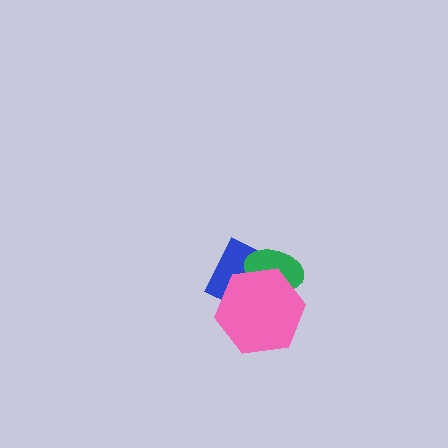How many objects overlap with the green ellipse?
2 objects overlap with the green ellipse.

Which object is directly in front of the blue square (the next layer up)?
The green ellipse is directly in front of the blue square.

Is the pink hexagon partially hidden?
No, no other shape covers it.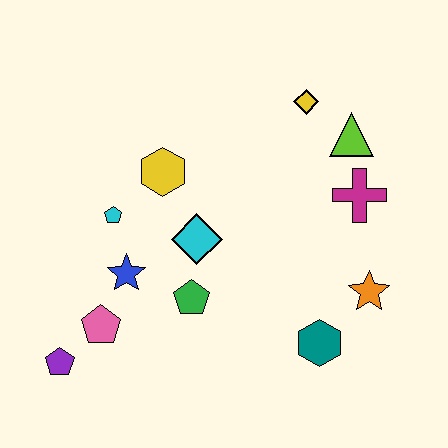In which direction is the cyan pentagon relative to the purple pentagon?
The cyan pentagon is above the purple pentagon.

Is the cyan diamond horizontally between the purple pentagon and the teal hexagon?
Yes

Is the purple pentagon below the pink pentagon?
Yes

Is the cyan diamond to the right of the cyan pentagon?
Yes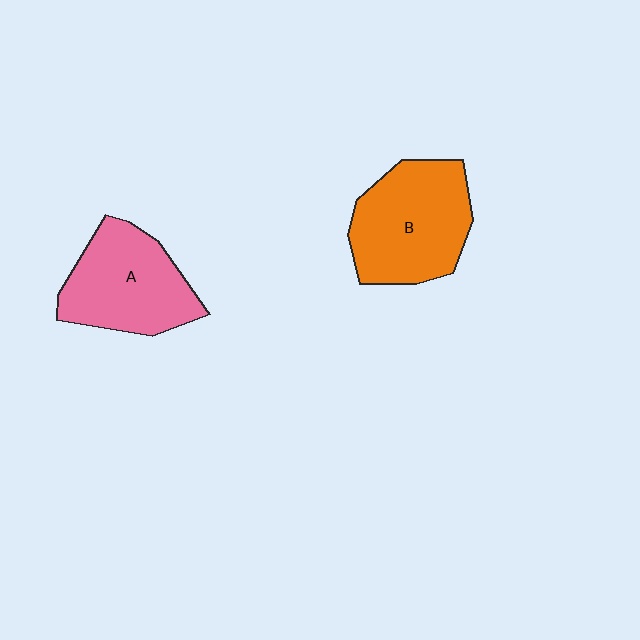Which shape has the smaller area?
Shape A (pink).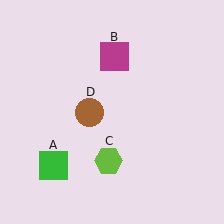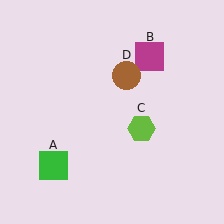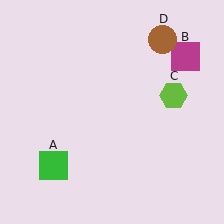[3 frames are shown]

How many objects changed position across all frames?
3 objects changed position: magenta square (object B), lime hexagon (object C), brown circle (object D).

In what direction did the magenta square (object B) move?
The magenta square (object B) moved right.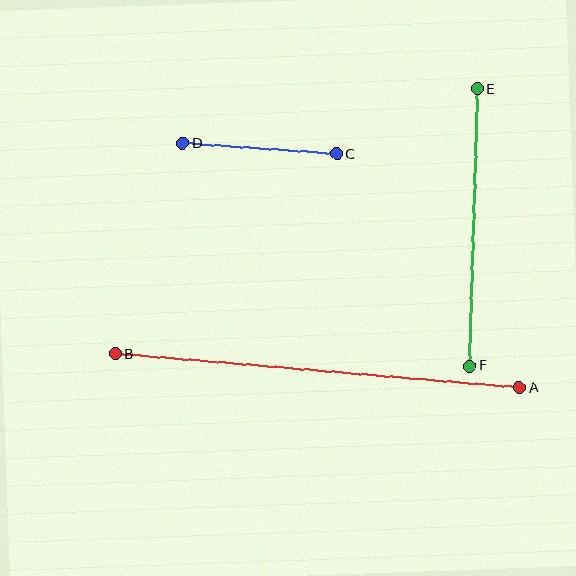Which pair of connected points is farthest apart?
Points A and B are farthest apart.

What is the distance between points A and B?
The distance is approximately 405 pixels.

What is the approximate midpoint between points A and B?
The midpoint is at approximately (317, 371) pixels.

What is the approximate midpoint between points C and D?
The midpoint is at approximately (260, 149) pixels.